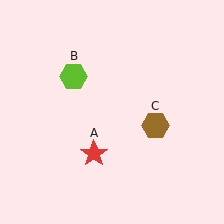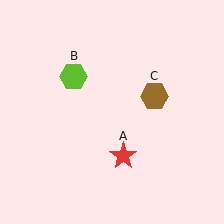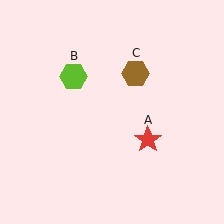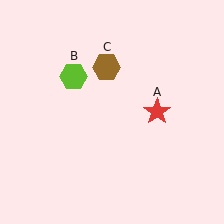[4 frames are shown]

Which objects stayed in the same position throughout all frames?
Lime hexagon (object B) remained stationary.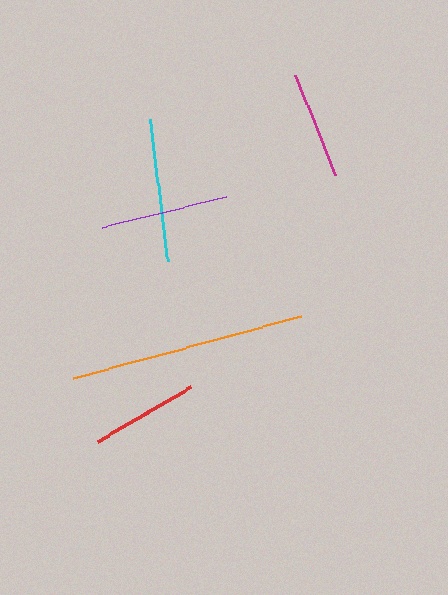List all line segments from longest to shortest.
From longest to shortest: orange, cyan, purple, magenta, red.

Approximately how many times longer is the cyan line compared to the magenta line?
The cyan line is approximately 1.3 times the length of the magenta line.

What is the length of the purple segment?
The purple segment is approximately 127 pixels long.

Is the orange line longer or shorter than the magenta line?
The orange line is longer than the magenta line.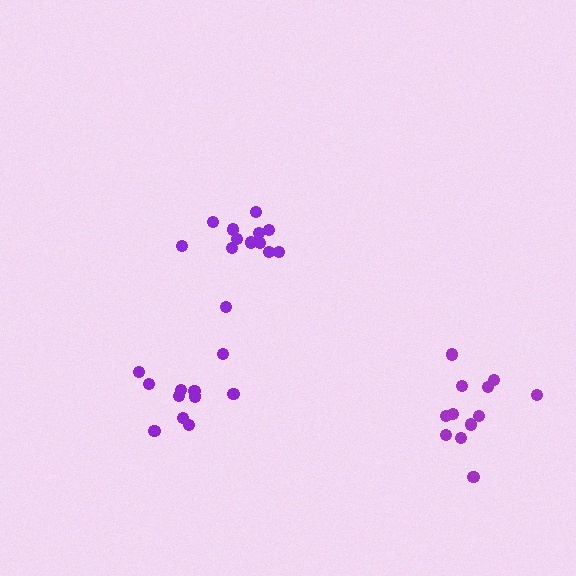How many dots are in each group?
Group 1: 13 dots, Group 2: 12 dots, Group 3: 12 dots (37 total).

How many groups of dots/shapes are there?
There are 3 groups.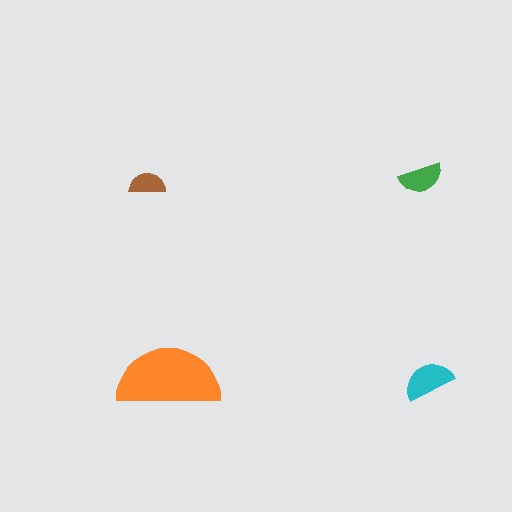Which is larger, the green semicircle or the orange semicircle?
The orange one.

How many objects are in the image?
There are 4 objects in the image.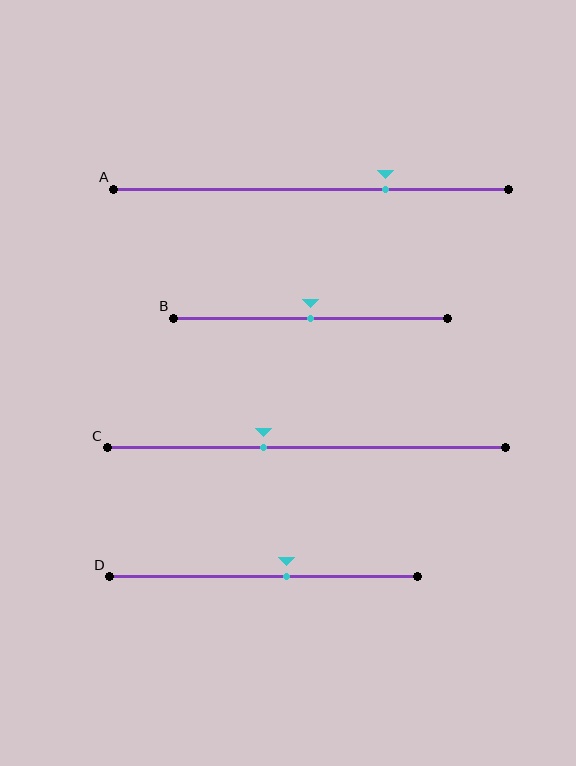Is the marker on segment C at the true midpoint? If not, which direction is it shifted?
No, the marker on segment C is shifted to the left by about 11% of the segment length.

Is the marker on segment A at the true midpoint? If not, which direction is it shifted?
No, the marker on segment A is shifted to the right by about 19% of the segment length.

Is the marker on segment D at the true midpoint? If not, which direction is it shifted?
No, the marker on segment D is shifted to the right by about 8% of the segment length.